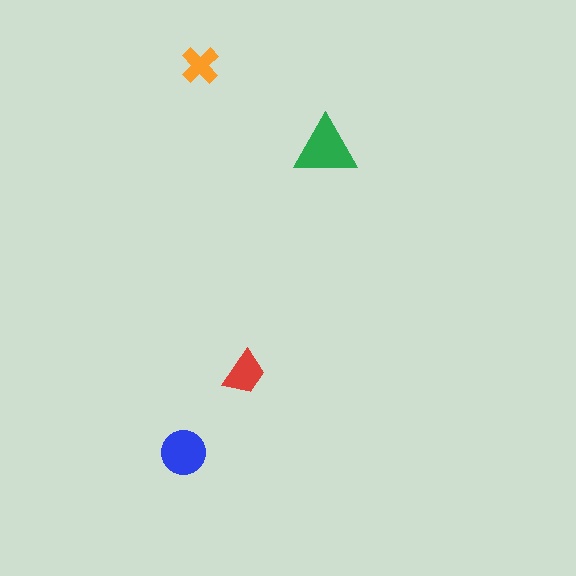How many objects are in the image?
There are 4 objects in the image.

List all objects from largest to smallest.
The green triangle, the blue circle, the red trapezoid, the orange cross.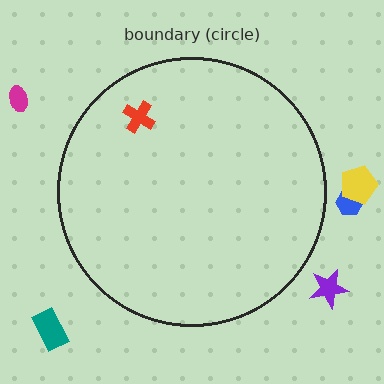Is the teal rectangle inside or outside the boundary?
Outside.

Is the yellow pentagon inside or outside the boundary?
Outside.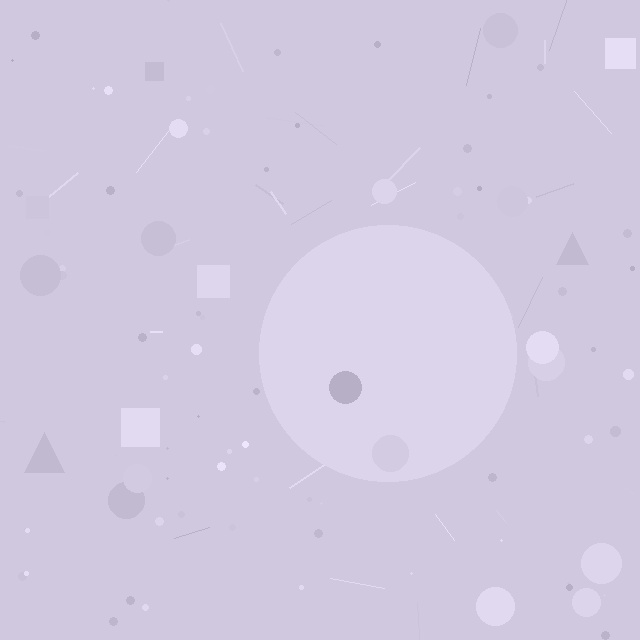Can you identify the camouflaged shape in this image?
The camouflaged shape is a circle.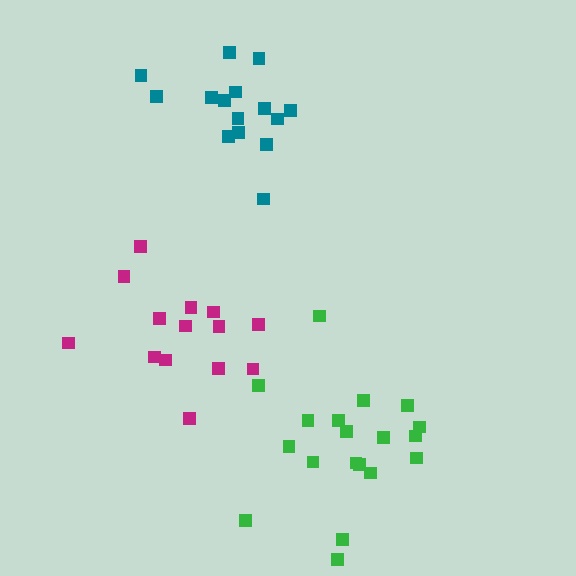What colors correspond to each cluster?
The clusters are colored: magenta, green, teal.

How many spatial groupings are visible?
There are 3 spatial groupings.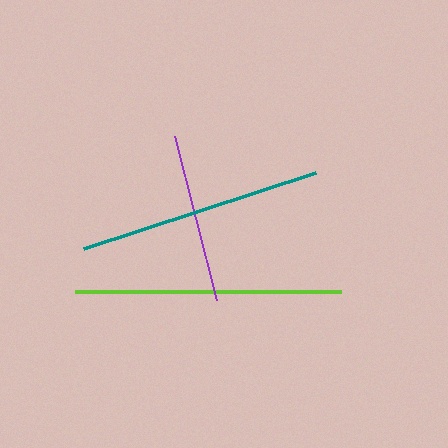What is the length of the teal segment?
The teal segment is approximately 244 pixels long.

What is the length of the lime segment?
The lime segment is approximately 266 pixels long.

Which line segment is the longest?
The lime line is the longest at approximately 266 pixels.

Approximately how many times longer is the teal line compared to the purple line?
The teal line is approximately 1.4 times the length of the purple line.